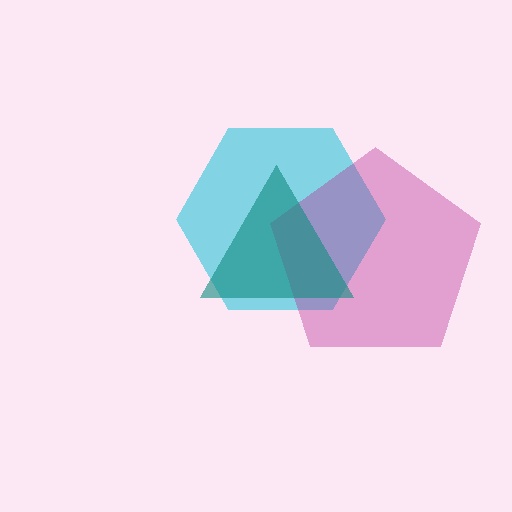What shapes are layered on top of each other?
The layered shapes are: a cyan hexagon, a magenta pentagon, a teal triangle.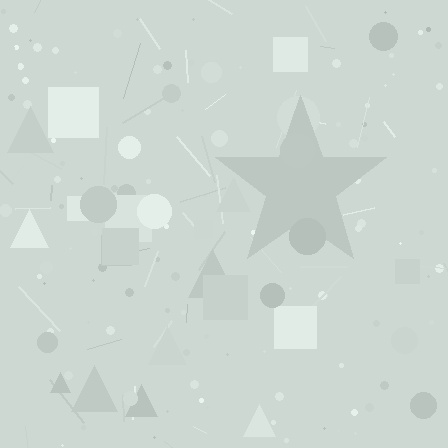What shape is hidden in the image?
A star is hidden in the image.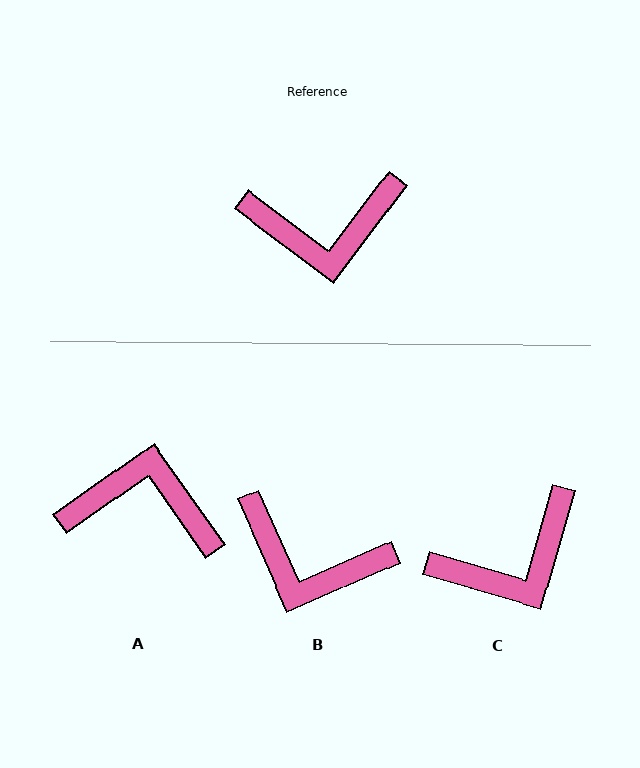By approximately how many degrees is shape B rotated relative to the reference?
Approximately 29 degrees clockwise.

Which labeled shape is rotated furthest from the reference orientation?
A, about 162 degrees away.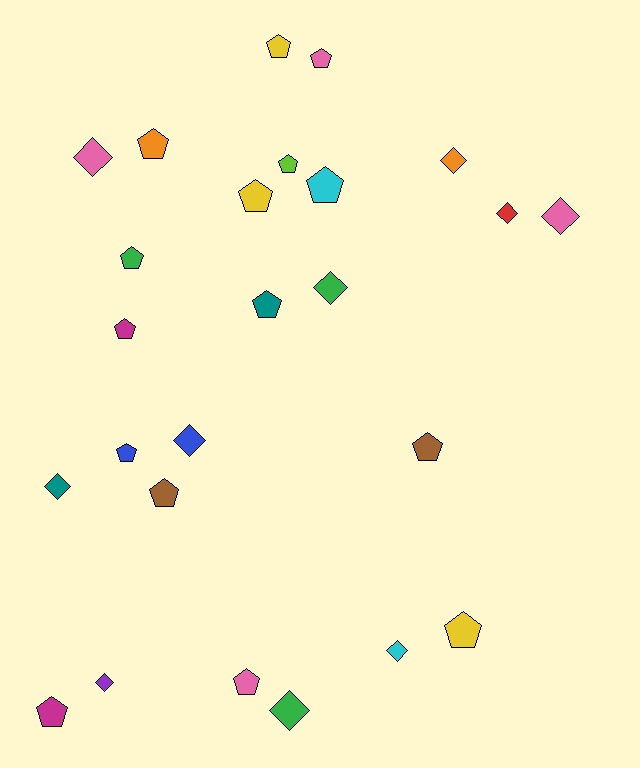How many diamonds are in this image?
There are 10 diamonds.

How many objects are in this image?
There are 25 objects.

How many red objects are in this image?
There is 1 red object.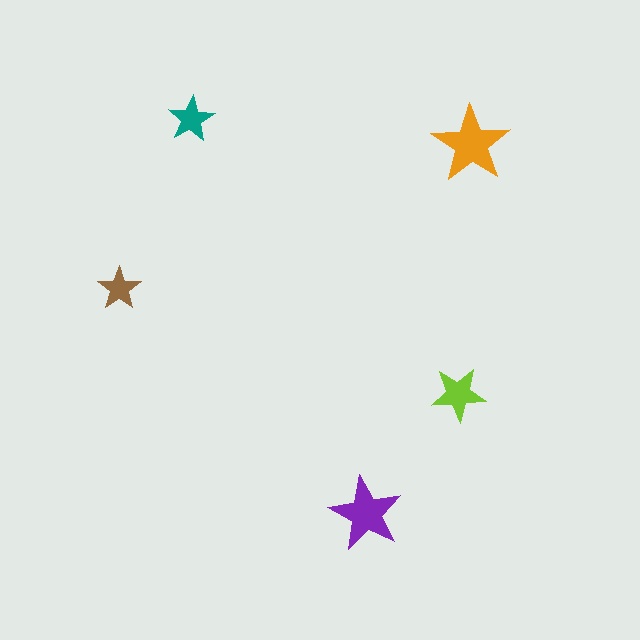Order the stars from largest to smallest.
the orange one, the purple one, the lime one, the teal one, the brown one.